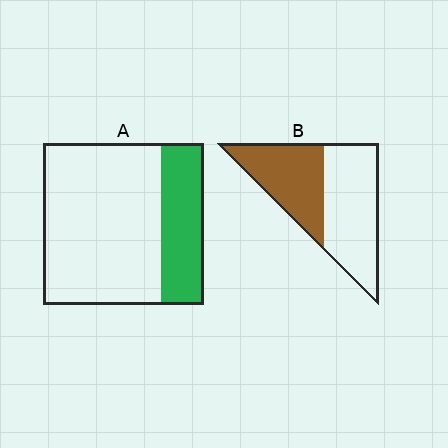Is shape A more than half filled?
No.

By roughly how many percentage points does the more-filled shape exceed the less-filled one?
By roughly 15 percentage points (B over A).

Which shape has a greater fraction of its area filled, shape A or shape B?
Shape B.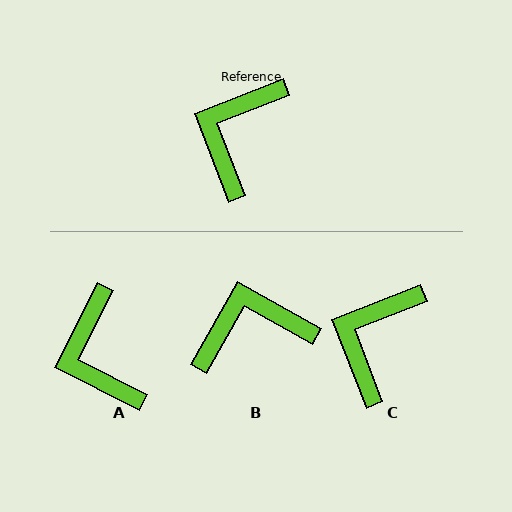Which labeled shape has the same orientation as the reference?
C.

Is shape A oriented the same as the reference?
No, it is off by about 42 degrees.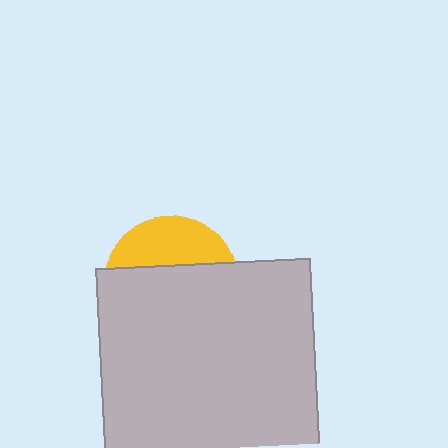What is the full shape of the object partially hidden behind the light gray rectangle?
The partially hidden object is a yellow circle.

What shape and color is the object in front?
The object in front is a light gray rectangle.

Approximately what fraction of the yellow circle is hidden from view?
Roughly 68% of the yellow circle is hidden behind the light gray rectangle.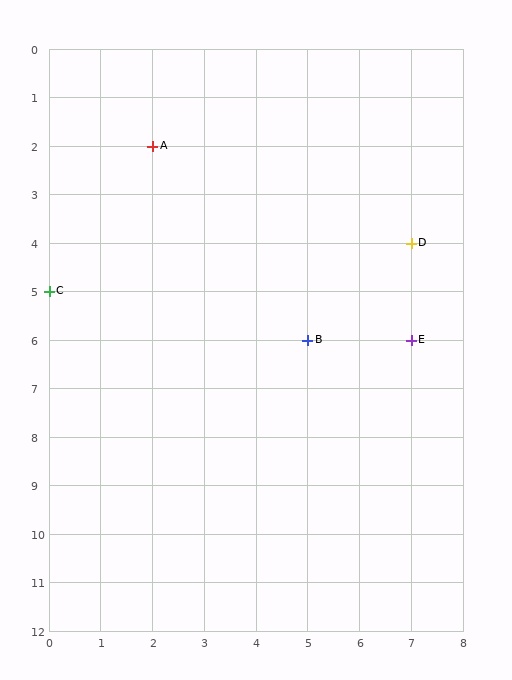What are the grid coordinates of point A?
Point A is at grid coordinates (2, 2).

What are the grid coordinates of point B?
Point B is at grid coordinates (5, 6).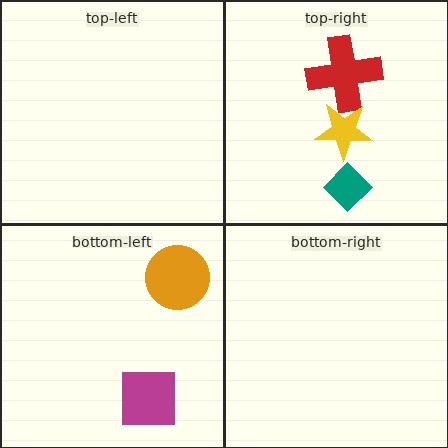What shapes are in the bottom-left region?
The magenta square, the orange circle.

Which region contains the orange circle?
The bottom-left region.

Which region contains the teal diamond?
The top-right region.